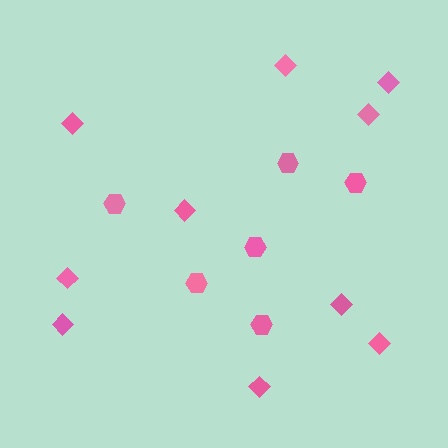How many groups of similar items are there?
There are 2 groups: one group of hexagons (6) and one group of diamonds (10).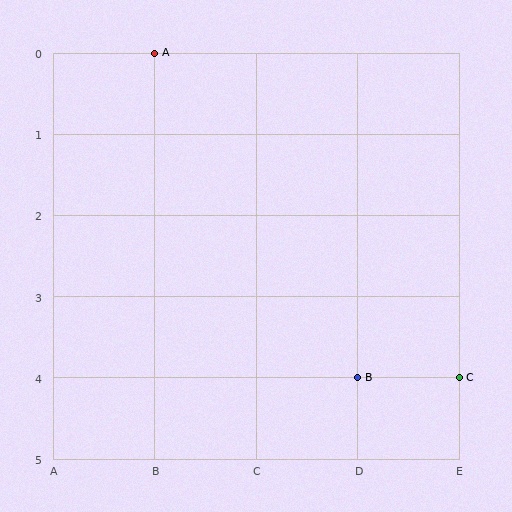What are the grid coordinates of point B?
Point B is at grid coordinates (D, 4).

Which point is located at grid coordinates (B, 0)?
Point A is at (B, 0).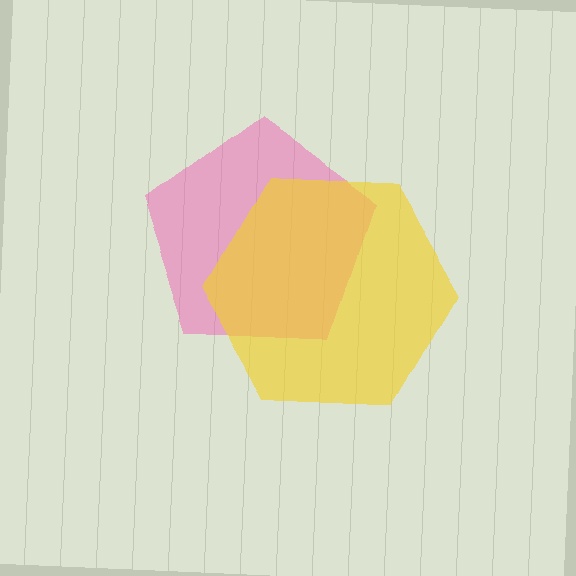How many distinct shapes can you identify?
There are 2 distinct shapes: a pink pentagon, a yellow hexagon.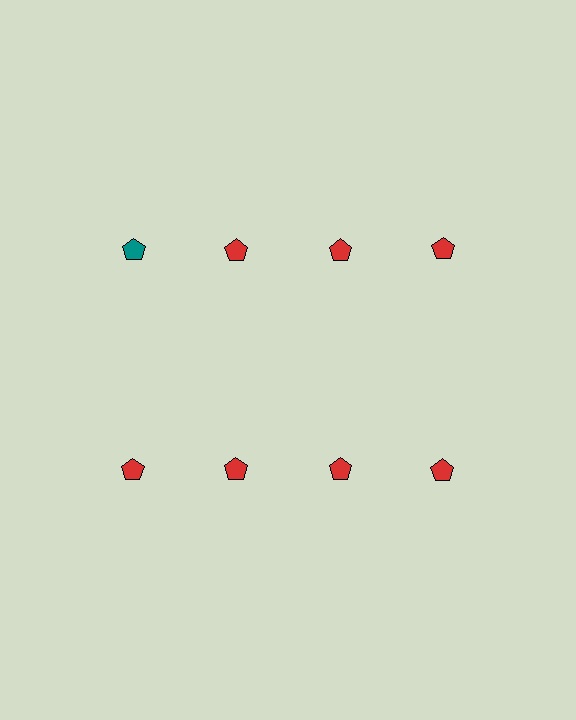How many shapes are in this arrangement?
There are 8 shapes arranged in a grid pattern.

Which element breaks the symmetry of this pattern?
The teal pentagon in the top row, leftmost column breaks the symmetry. All other shapes are red pentagons.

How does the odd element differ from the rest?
It has a different color: teal instead of red.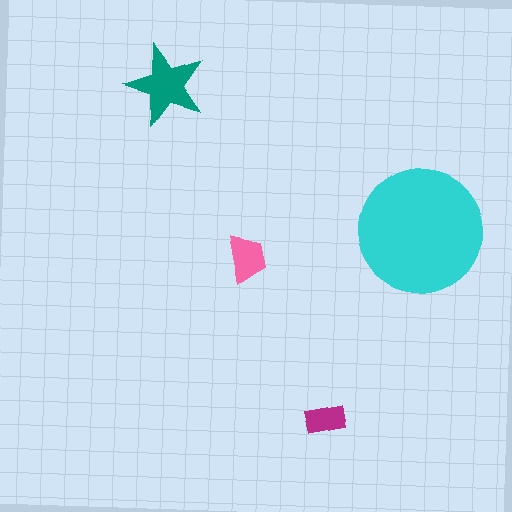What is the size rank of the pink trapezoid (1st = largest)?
3rd.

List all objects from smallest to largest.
The magenta rectangle, the pink trapezoid, the teal star, the cyan circle.